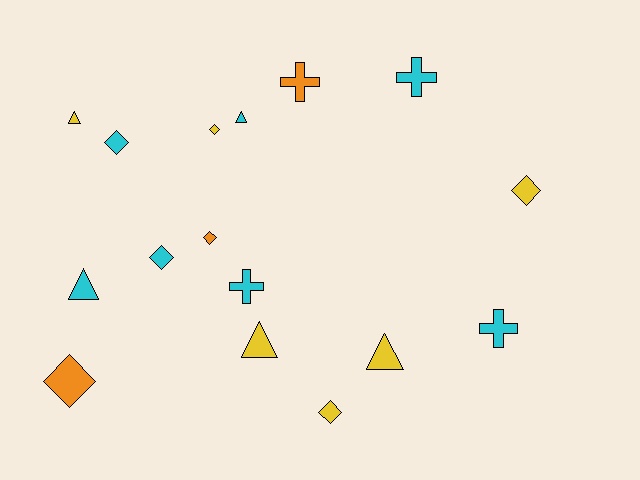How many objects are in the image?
There are 16 objects.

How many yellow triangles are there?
There are 3 yellow triangles.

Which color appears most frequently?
Cyan, with 7 objects.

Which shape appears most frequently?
Diamond, with 7 objects.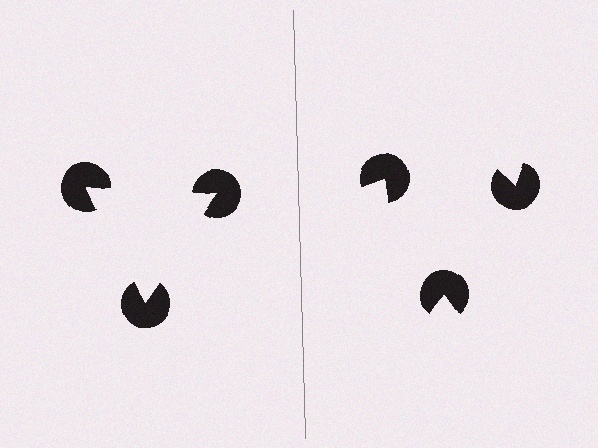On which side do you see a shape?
An illusory triangle appears on the left side. On the right side the wedge cuts are rotated, so no coherent shape forms.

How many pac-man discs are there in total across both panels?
6 — 3 on each side.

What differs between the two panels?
The pac-man discs are positioned identically on both sides; only the wedge orientations differ. On the left they align to a triangle; on the right they are misaligned.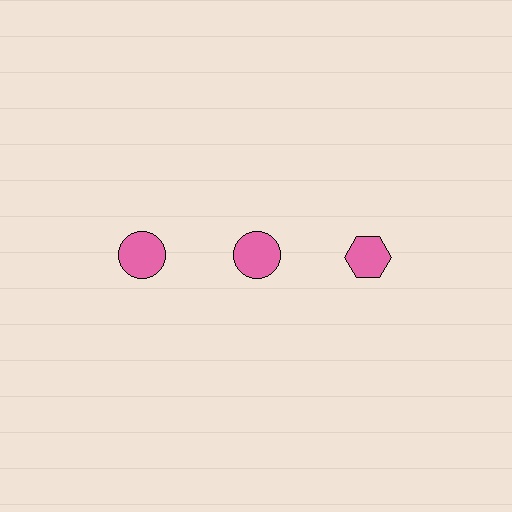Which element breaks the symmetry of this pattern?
The pink hexagon in the top row, center column breaks the symmetry. All other shapes are pink circles.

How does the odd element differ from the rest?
It has a different shape: hexagon instead of circle.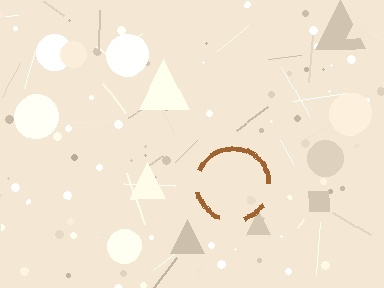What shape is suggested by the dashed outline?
The dashed outline suggests a circle.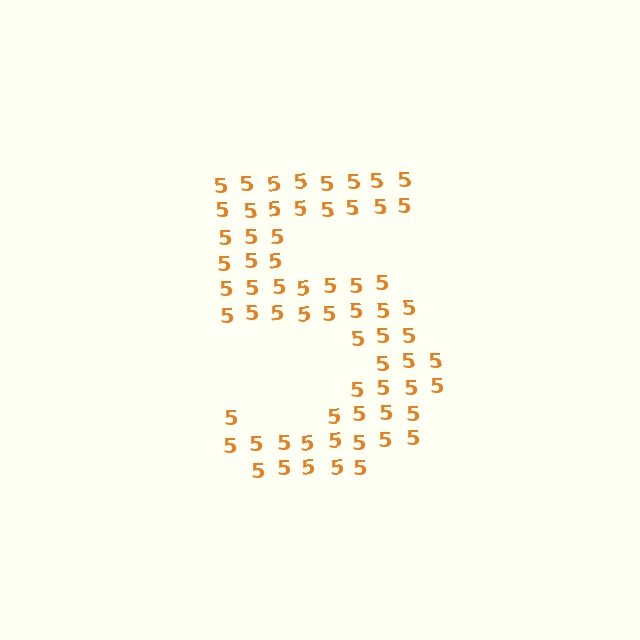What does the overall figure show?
The overall figure shows the digit 5.